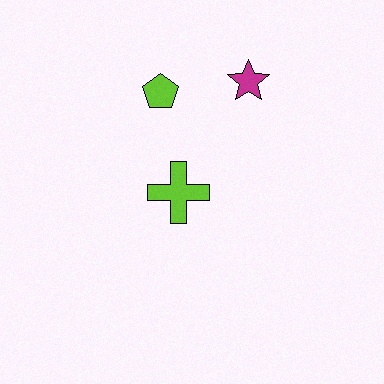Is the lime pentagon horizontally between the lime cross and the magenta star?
No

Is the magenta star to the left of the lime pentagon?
No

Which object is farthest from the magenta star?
The lime cross is farthest from the magenta star.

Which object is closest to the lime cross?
The lime pentagon is closest to the lime cross.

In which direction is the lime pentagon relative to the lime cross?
The lime pentagon is above the lime cross.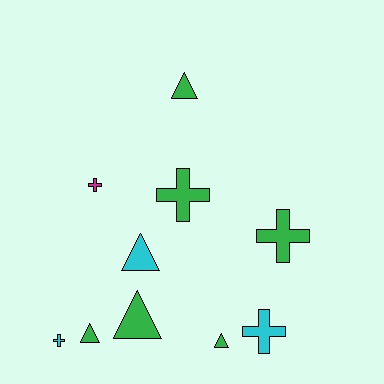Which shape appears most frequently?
Cross, with 5 objects.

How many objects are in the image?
There are 10 objects.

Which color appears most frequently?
Green, with 6 objects.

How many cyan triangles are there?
There is 1 cyan triangle.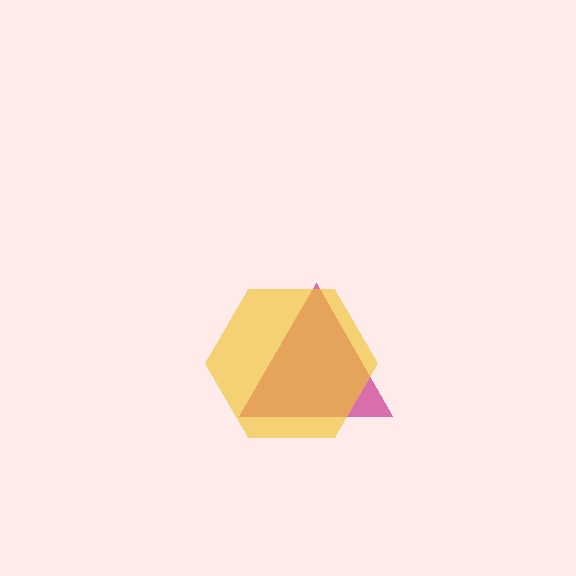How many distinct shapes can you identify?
There are 2 distinct shapes: a magenta triangle, a yellow hexagon.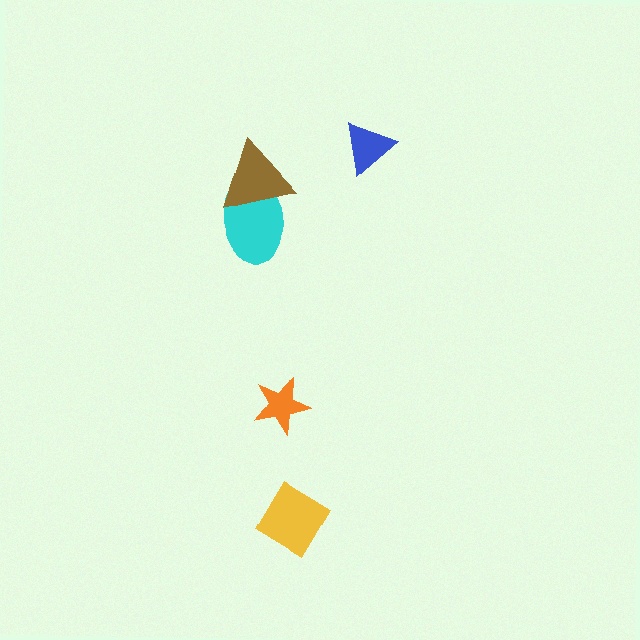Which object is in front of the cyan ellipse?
The brown triangle is in front of the cyan ellipse.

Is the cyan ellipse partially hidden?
Yes, it is partially covered by another shape.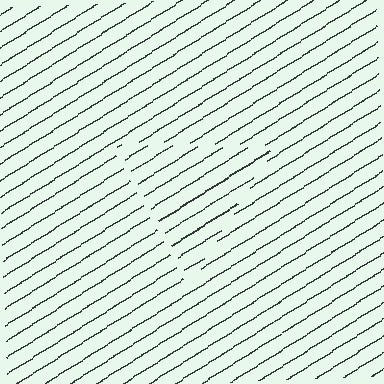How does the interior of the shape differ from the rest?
The interior of the shape contains the same grating, shifted by half a period — the contour is defined by the phase discontinuity where line-ends from the inner and outer gratings abut.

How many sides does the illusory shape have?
3 sides — the line-ends trace a triangle.